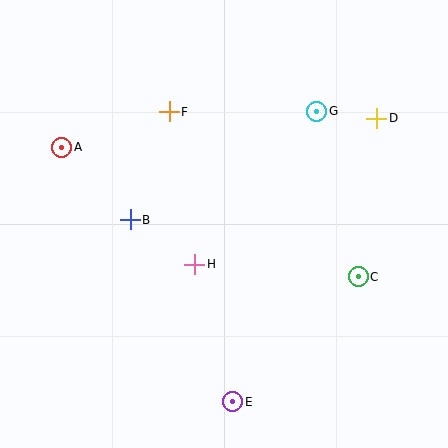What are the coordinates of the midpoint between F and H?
The midpoint between F and H is at (182, 188).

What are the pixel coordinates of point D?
Point D is at (377, 118).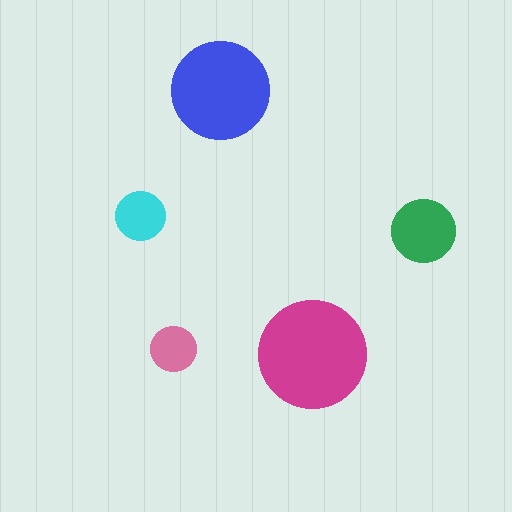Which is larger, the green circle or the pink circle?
The green one.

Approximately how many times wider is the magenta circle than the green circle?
About 1.5 times wider.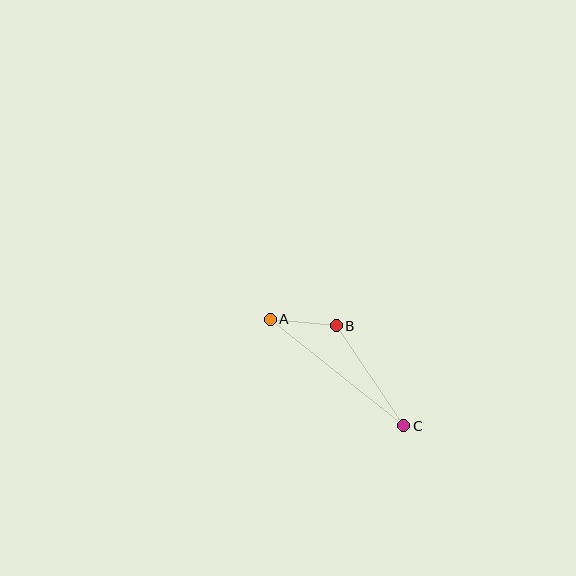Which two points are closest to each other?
Points A and B are closest to each other.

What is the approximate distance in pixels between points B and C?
The distance between B and C is approximately 120 pixels.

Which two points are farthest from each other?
Points A and C are farthest from each other.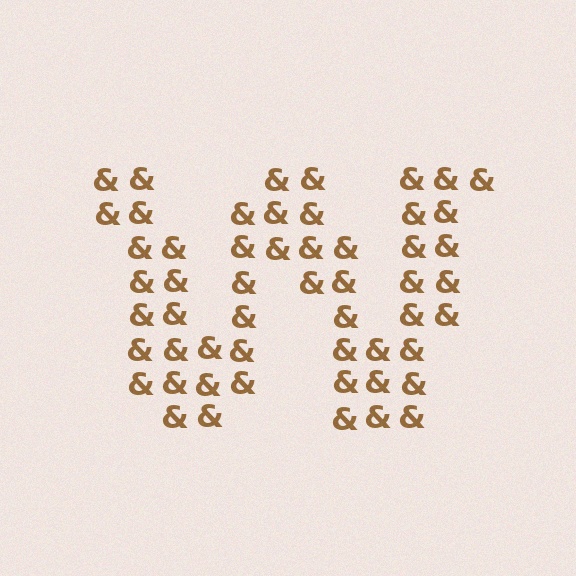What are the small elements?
The small elements are ampersands.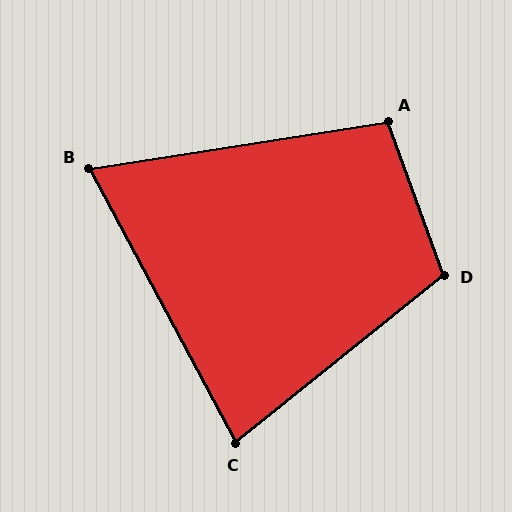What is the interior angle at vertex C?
Approximately 79 degrees (acute).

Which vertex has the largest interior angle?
D, at approximately 109 degrees.